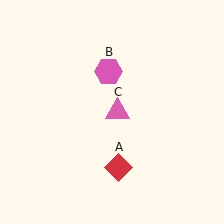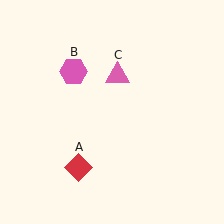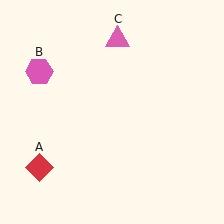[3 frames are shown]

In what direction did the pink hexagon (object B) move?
The pink hexagon (object B) moved left.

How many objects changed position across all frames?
3 objects changed position: red diamond (object A), pink hexagon (object B), pink triangle (object C).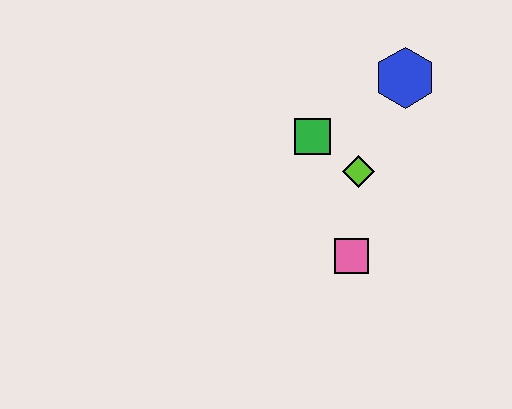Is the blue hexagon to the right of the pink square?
Yes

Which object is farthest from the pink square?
The blue hexagon is farthest from the pink square.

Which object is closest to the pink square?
The lime diamond is closest to the pink square.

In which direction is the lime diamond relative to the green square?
The lime diamond is to the right of the green square.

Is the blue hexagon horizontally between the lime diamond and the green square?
No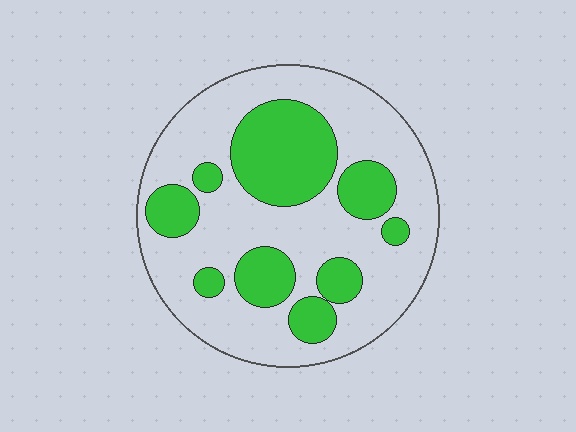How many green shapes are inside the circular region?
9.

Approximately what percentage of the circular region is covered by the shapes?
Approximately 30%.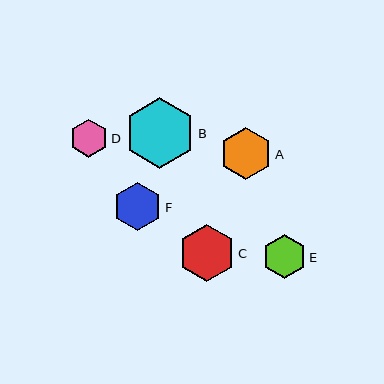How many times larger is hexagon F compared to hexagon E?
Hexagon F is approximately 1.1 times the size of hexagon E.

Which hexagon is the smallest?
Hexagon D is the smallest with a size of approximately 38 pixels.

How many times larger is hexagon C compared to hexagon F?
Hexagon C is approximately 1.2 times the size of hexagon F.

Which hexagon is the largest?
Hexagon B is the largest with a size of approximately 71 pixels.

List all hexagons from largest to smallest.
From largest to smallest: B, C, A, F, E, D.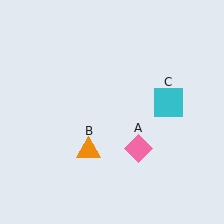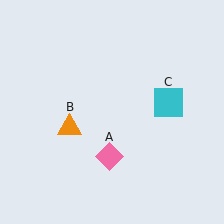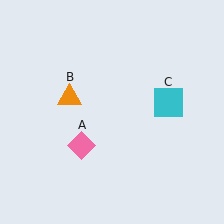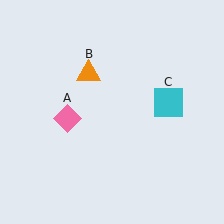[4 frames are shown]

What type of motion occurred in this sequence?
The pink diamond (object A), orange triangle (object B) rotated clockwise around the center of the scene.